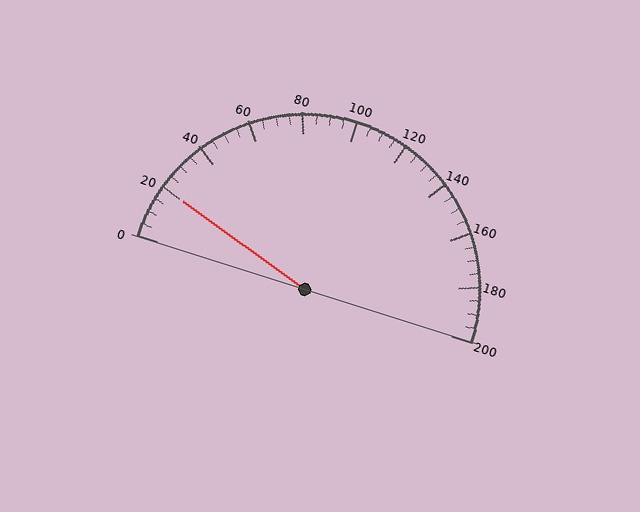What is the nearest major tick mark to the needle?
The nearest major tick mark is 20.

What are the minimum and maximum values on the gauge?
The gauge ranges from 0 to 200.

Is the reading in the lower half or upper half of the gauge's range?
The reading is in the lower half of the range (0 to 200).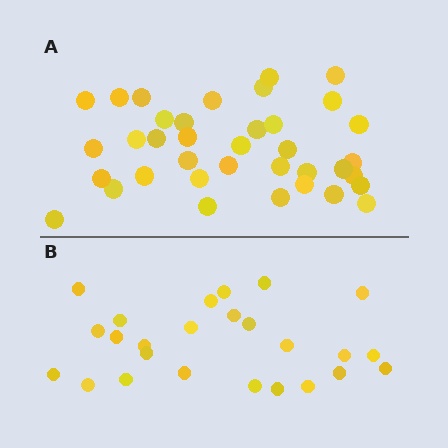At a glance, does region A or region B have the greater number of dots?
Region A (the top region) has more dots.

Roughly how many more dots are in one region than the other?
Region A has roughly 12 or so more dots than region B.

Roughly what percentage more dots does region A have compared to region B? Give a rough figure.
About 50% more.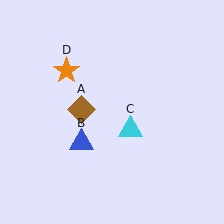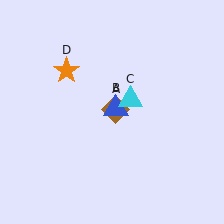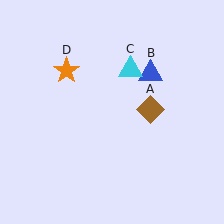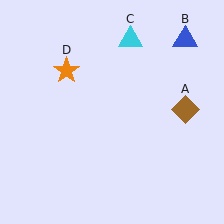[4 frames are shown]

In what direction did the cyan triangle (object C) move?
The cyan triangle (object C) moved up.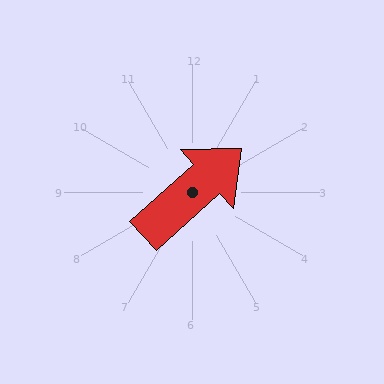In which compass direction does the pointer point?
Northeast.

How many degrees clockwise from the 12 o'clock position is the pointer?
Approximately 48 degrees.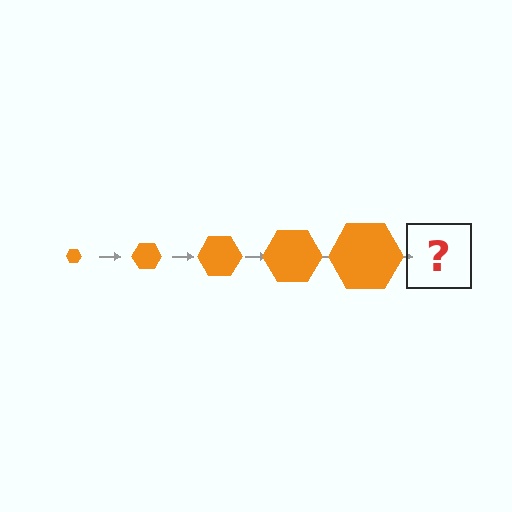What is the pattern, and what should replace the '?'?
The pattern is that the hexagon gets progressively larger each step. The '?' should be an orange hexagon, larger than the previous one.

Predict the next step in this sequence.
The next step is an orange hexagon, larger than the previous one.